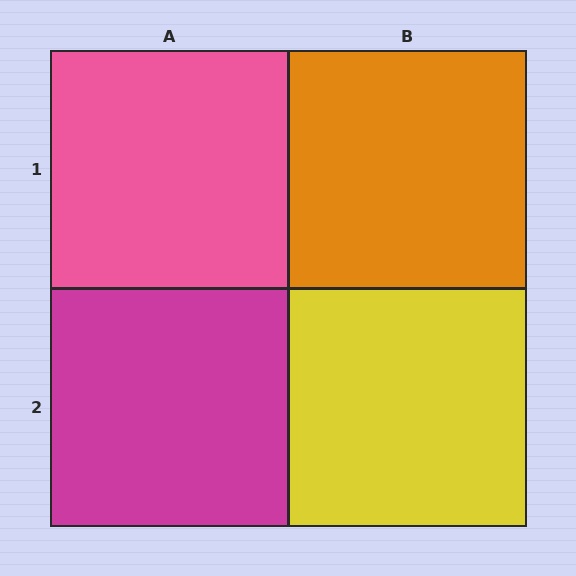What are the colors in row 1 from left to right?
Pink, orange.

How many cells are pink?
1 cell is pink.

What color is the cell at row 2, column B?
Yellow.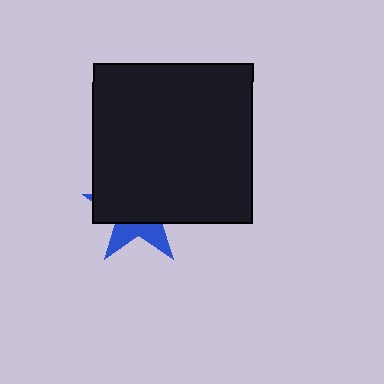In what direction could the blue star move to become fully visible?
The blue star could move down. That would shift it out from behind the black square entirely.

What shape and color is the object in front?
The object in front is a black square.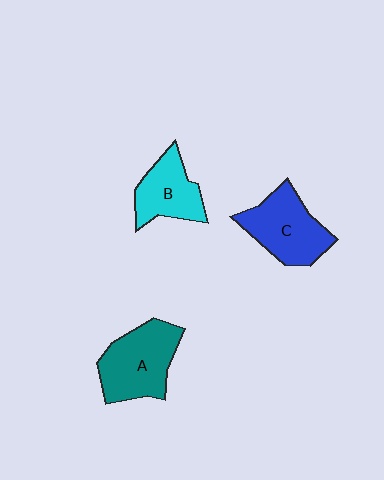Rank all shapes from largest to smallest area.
From largest to smallest: A (teal), C (blue), B (cyan).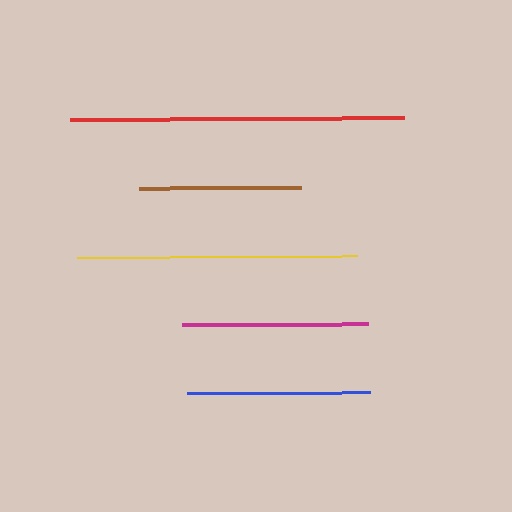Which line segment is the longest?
The red line is the longest at approximately 334 pixels.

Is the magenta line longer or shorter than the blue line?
The magenta line is longer than the blue line.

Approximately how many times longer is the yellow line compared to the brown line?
The yellow line is approximately 1.7 times the length of the brown line.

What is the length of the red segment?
The red segment is approximately 334 pixels long.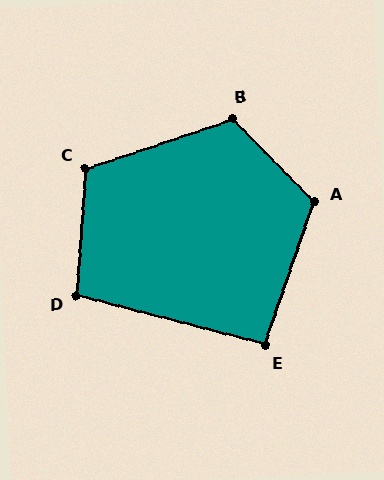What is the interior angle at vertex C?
Approximately 113 degrees (obtuse).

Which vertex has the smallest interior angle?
E, at approximately 94 degrees.